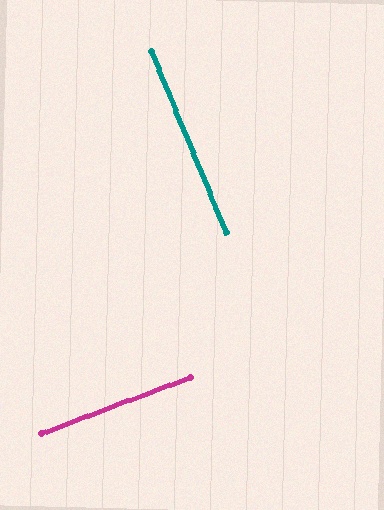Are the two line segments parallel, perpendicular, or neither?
Perpendicular — they meet at approximately 88°.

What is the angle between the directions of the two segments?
Approximately 88 degrees.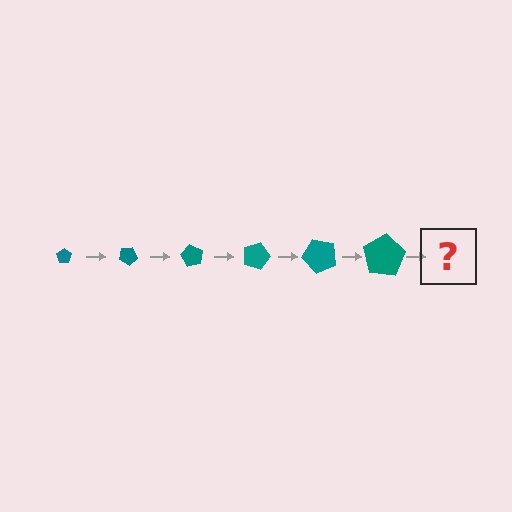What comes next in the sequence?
The next element should be a pentagon, larger than the previous one and rotated 180 degrees from the start.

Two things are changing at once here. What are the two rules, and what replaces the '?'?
The two rules are that the pentagon grows larger each step and it rotates 30 degrees each step. The '?' should be a pentagon, larger than the previous one and rotated 180 degrees from the start.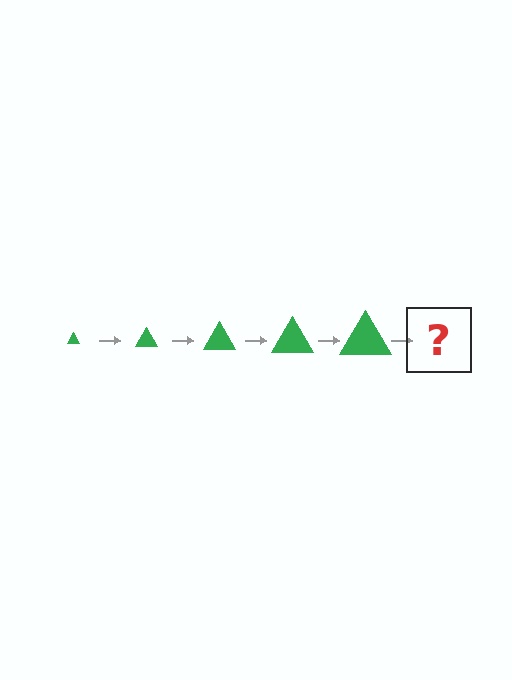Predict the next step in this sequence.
The next step is a green triangle, larger than the previous one.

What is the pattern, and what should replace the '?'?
The pattern is that the triangle gets progressively larger each step. The '?' should be a green triangle, larger than the previous one.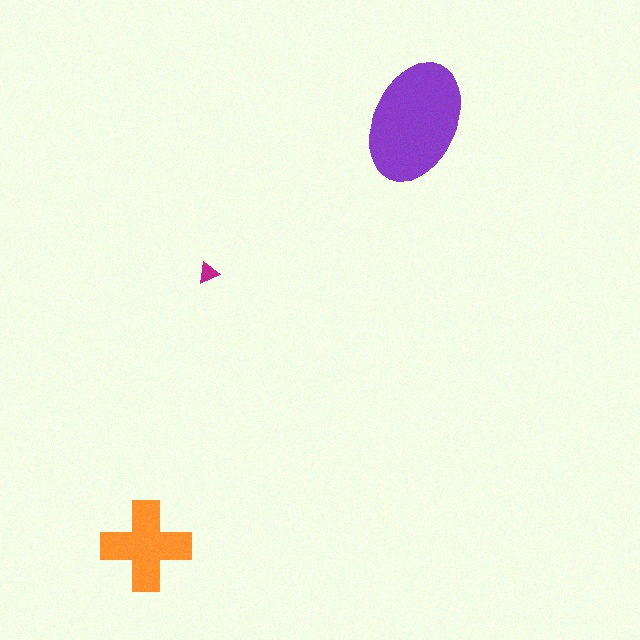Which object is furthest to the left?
The orange cross is leftmost.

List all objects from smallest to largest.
The magenta triangle, the orange cross, the purple ellipse.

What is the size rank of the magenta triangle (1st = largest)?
3rd.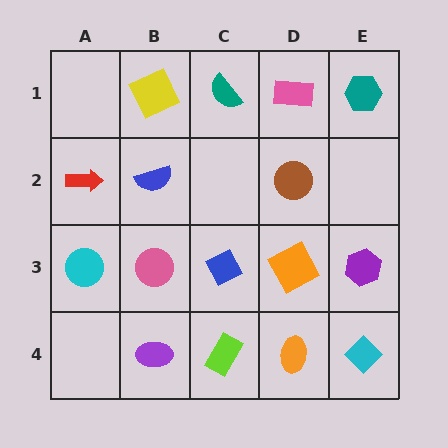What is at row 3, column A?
A cyan circle.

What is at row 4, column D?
An orange ellipse.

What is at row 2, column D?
A brown circle.